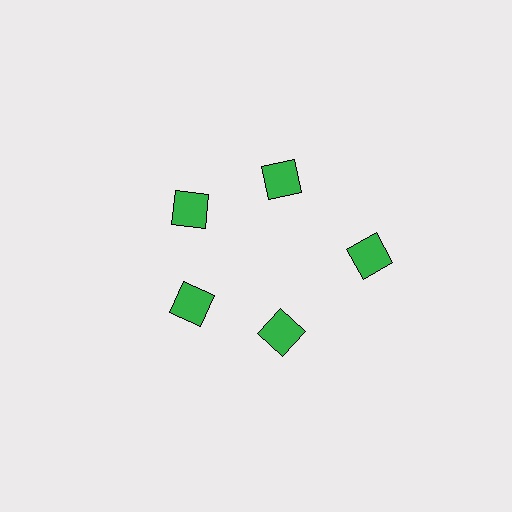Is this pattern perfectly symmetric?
No. The 5 green diamonds are arranged in a ring, but one element near the 3 o'clock position is pushed outward from the center, breaking the 5-fold rotational symmetry.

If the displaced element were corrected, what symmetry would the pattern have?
It would have 5-fold rotational symmetry — the pattern would map onto itself every 72 degrees.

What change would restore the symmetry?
The symmetry would be restored by moving it inward, back onto the ring so that all 5 diamonds sit at equal angles and equal distance from the center.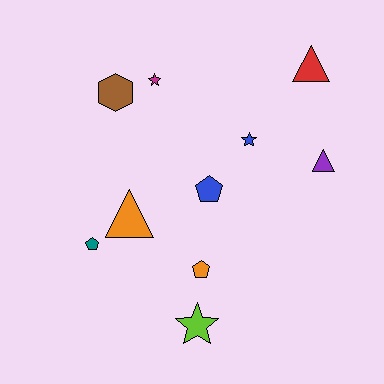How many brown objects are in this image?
There is 1 brown object.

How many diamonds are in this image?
There are no diamonds.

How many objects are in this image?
There are 10 objects.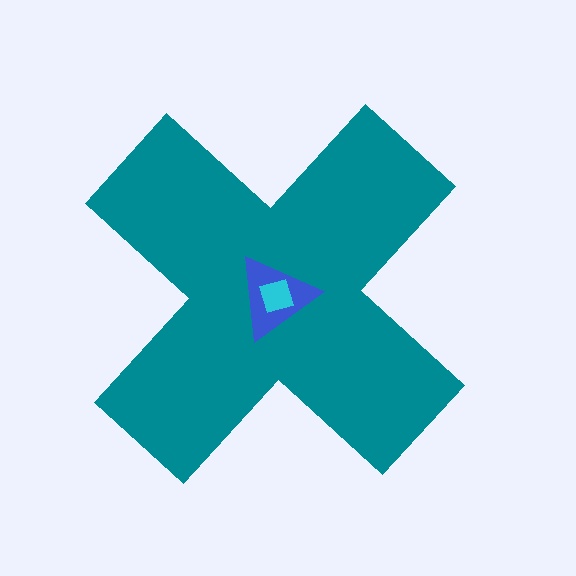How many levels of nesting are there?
3.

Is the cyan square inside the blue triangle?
Yes.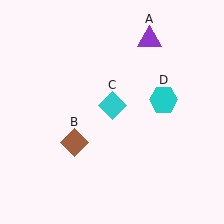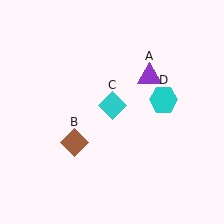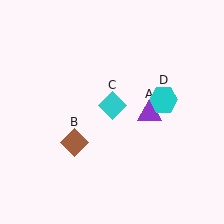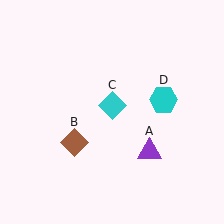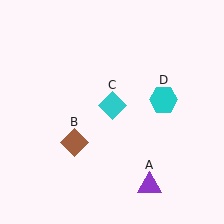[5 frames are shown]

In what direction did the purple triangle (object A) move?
The purple triangle (object A) moved down.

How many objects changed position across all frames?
1 object changed position: purple triangle (object A).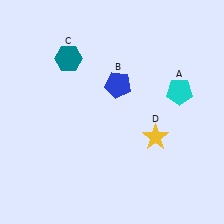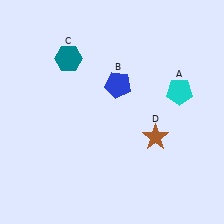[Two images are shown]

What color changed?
The star (D) changed from yellow in Image 1 to brown in Image 2.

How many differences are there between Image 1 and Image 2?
There is 1 difference between the two images.